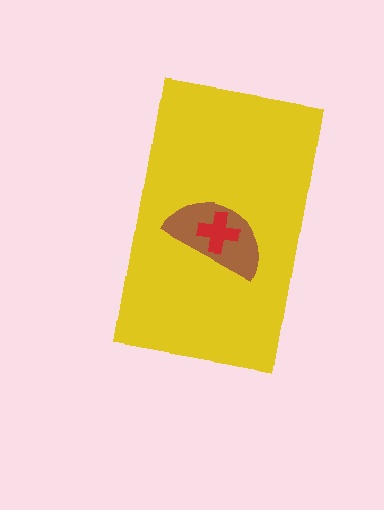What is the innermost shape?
The red cross.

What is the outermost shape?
The yellow rectangle.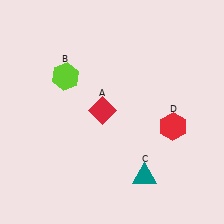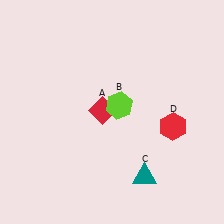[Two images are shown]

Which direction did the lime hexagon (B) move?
The lime hexagon (B) moved right.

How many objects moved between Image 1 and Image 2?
1 object moved between the two images.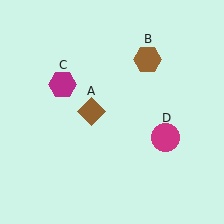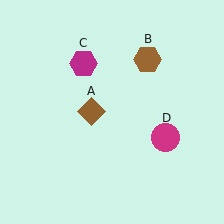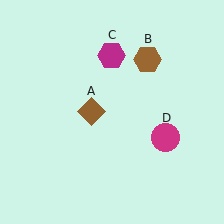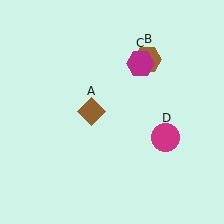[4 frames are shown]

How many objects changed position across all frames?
1 object changed position: magenta hexagon (object C).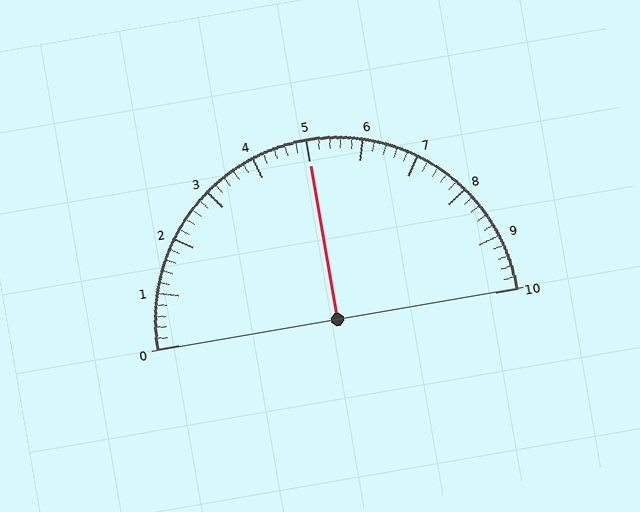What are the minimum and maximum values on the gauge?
The gauge ranges from 0 to 10.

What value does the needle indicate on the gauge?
The needle indicates approximately 5.0.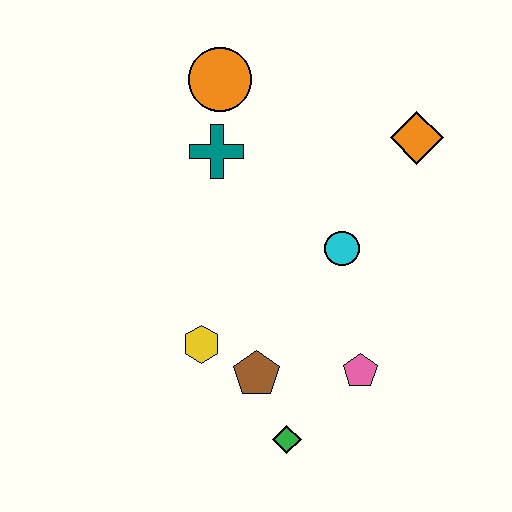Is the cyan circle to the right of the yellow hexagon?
Yes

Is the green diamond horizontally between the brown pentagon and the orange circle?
No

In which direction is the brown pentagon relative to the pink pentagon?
The brown pentagon is to the left of the pink pentagon.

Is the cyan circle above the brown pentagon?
Yes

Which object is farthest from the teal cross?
The green diamond is farthest from the teal cross.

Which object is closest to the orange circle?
The teal cross is closest to the orange circle.